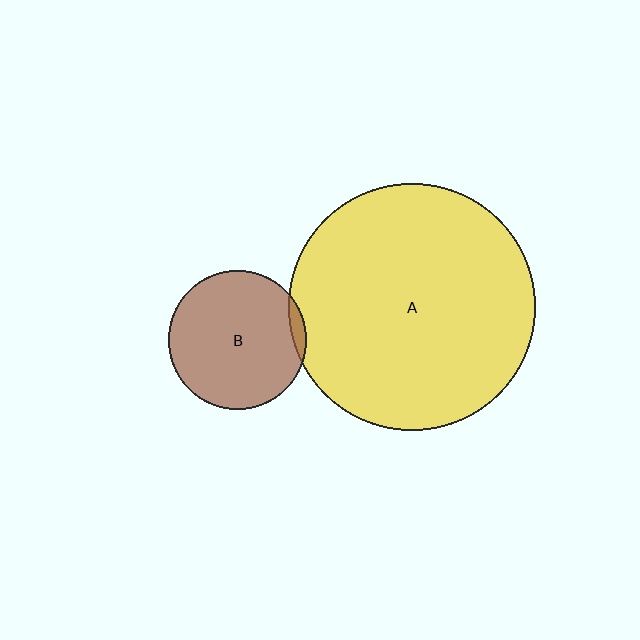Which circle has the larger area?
Circle A (yellow).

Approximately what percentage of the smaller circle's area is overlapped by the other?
Approximately 5%.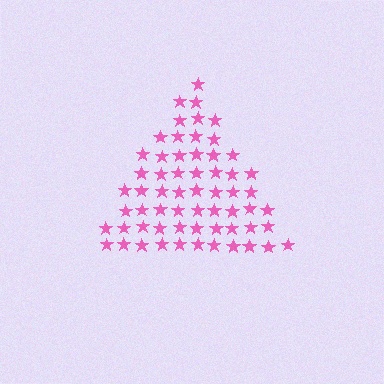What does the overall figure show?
The overall figure shows a triangle.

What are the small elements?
The small elements are stars.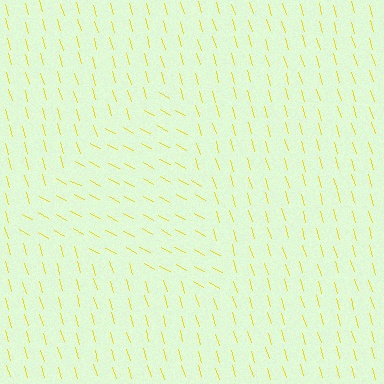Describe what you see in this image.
The image is filled with small yellow line segments. A triangle region in the image has lines oriented differently from the surrounding lines, creating a visible texture boundary.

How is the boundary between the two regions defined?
The boundary is defined purely by a change in line orientation (approximately 45 degrees difference). All lines are the same color and thickness.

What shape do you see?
I see a triangle.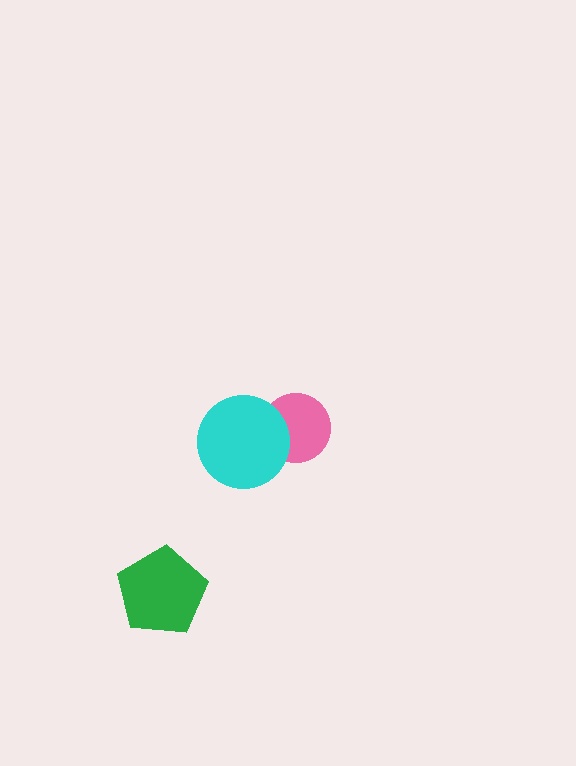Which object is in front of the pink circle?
The cyan circle is in front of the pink circle.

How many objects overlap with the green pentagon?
0 objects overlap with the green pentagon.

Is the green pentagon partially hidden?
No, no other shape covers it.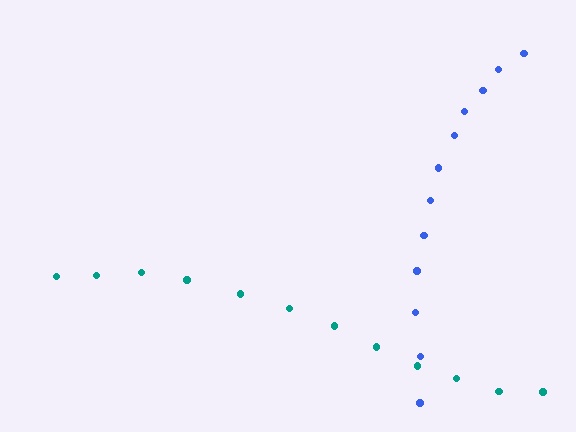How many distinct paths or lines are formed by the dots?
There are 2 distinct paths.